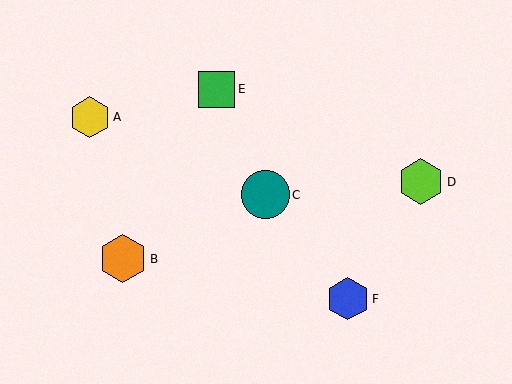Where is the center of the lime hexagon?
The center of the lime hexagon is at (421, 182).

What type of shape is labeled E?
Shape E is a green square.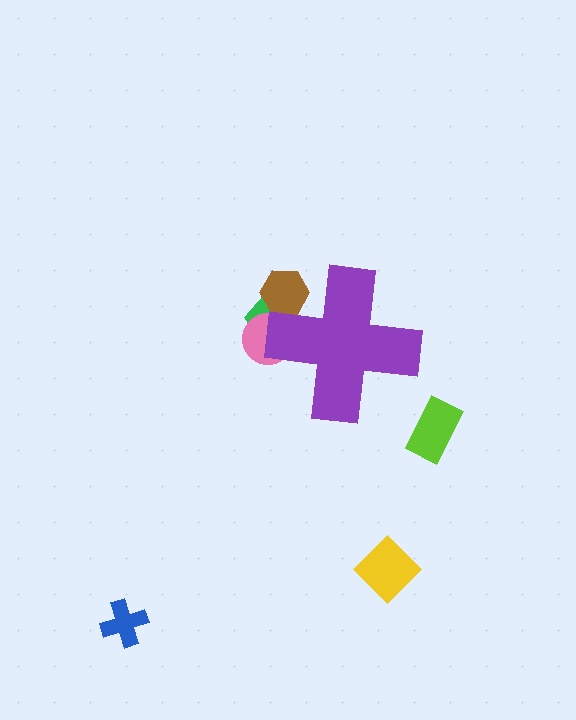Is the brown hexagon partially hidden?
Yes, the brown hexagon is partially hidden behind the purple cross.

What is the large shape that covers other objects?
A purple cross.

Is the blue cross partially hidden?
No, the blue cross is fully visible.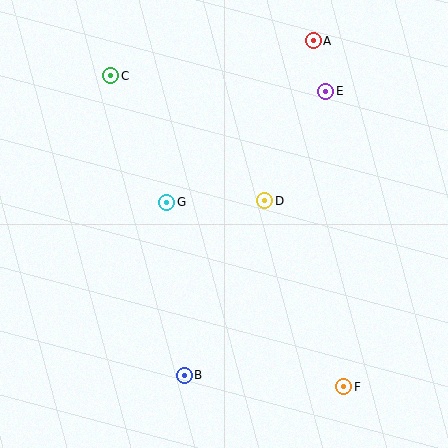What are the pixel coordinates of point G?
Point G is at (167, 202).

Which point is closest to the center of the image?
Point D at (265, 201) is closest to the center.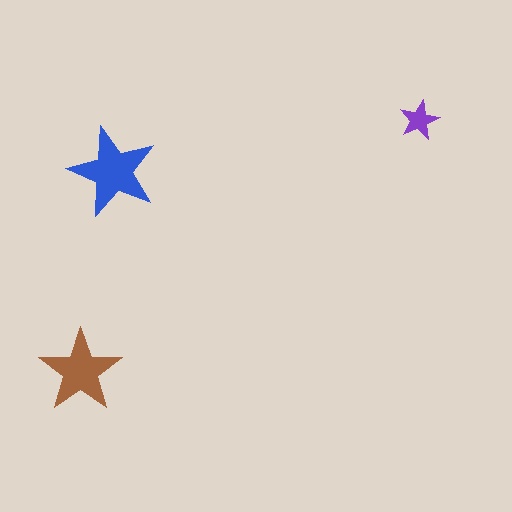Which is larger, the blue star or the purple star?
The blue one.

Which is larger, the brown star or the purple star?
The brown one.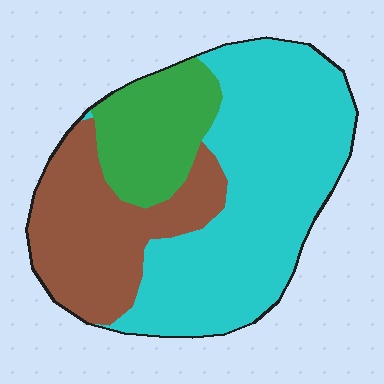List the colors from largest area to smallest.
From largest to smallest: cyan, brown, green.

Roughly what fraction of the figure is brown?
Brown covers about 30% of the figure.